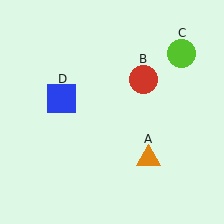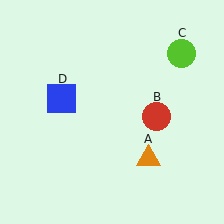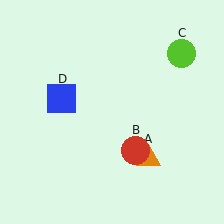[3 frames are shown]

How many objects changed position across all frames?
1 object changed position: red circle (object B).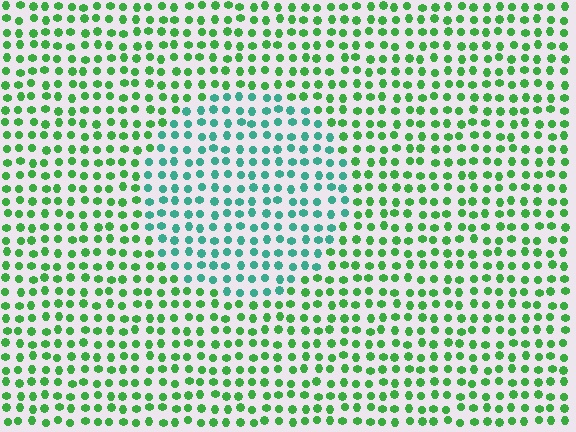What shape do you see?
I see a circle.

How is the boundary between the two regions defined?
The boundary is defined purely by a slight shift in hue (about 43 degrees). Spacing, size, and orientation are identical on both sides.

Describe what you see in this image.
The image is filled with small green elements in a uniform arrangement. A circle-shaped region is visible where the elements are tinted to a slightly different hue, forming a subtle color boundary.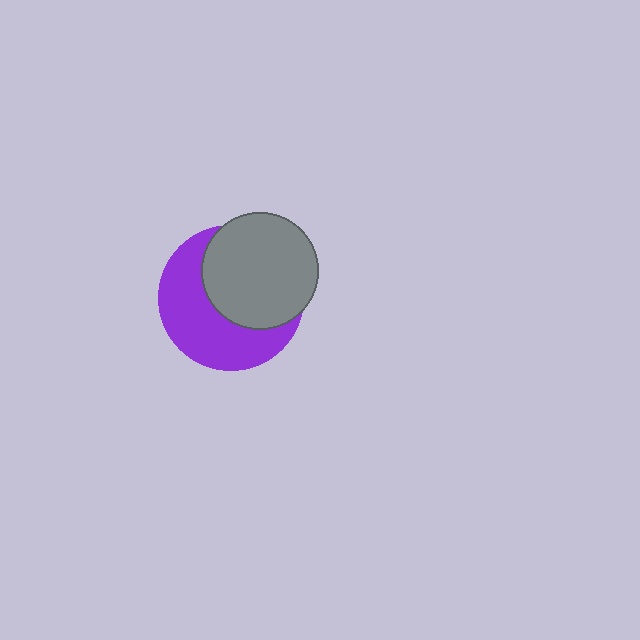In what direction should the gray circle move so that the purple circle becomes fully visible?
The gray circle should move toward the upper-right. That is the shortest direction to clear the overlap and leave the purple circle fully visible.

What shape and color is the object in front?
The object in front is a gray circle.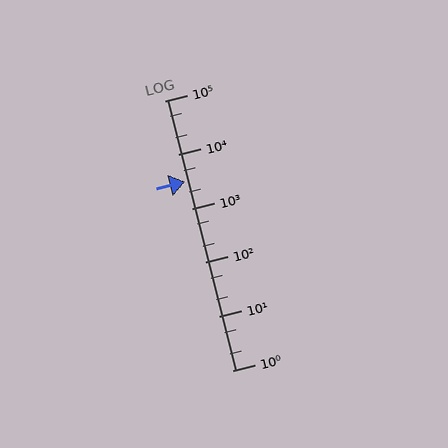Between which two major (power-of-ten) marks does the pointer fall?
The pointer is between 1000 and 10000.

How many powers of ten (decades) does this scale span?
The scale spans 5 decades, from 1 to 100000.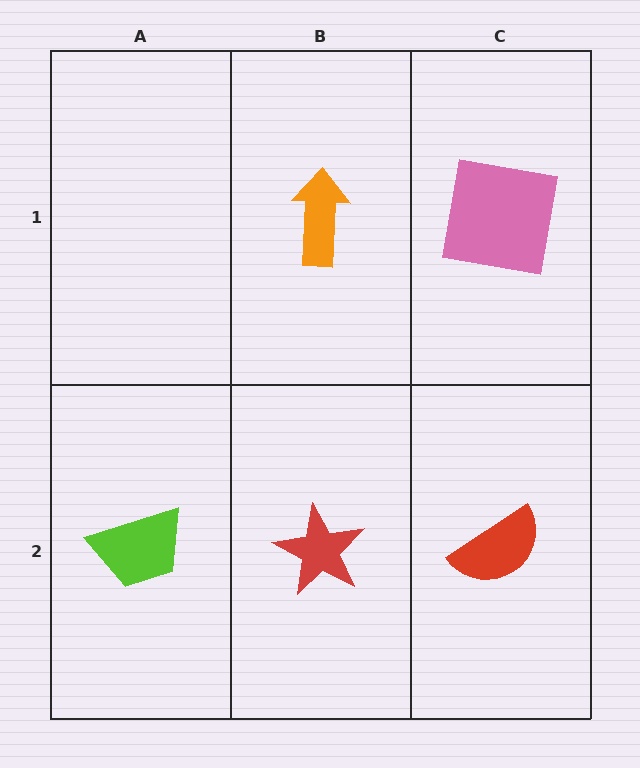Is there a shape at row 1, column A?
No, that cell is empty.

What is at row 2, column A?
A lime trapezoid.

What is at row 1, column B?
An orange arrow.